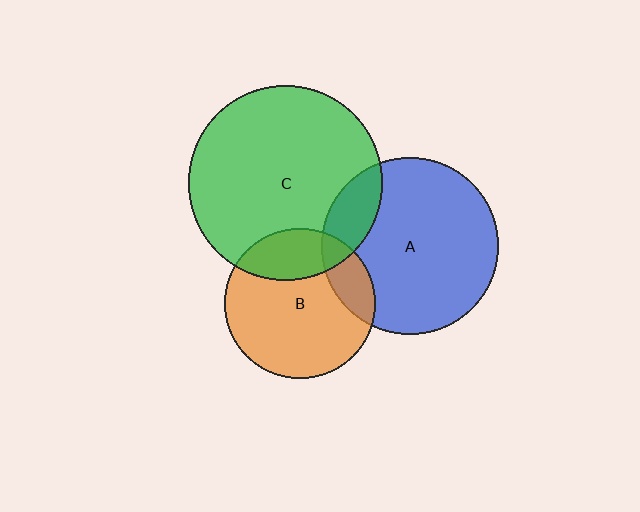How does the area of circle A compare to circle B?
Approximately 1.4 times.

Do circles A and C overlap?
Yes.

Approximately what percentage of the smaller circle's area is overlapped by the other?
Approximately 15%.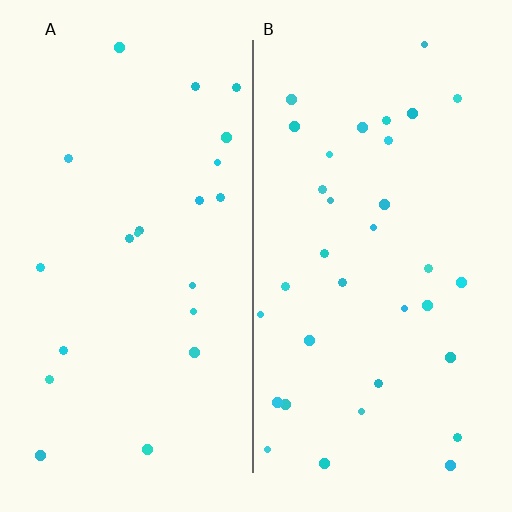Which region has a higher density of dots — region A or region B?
B (the right).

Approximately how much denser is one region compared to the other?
Approximately 1.6× — region B over region A.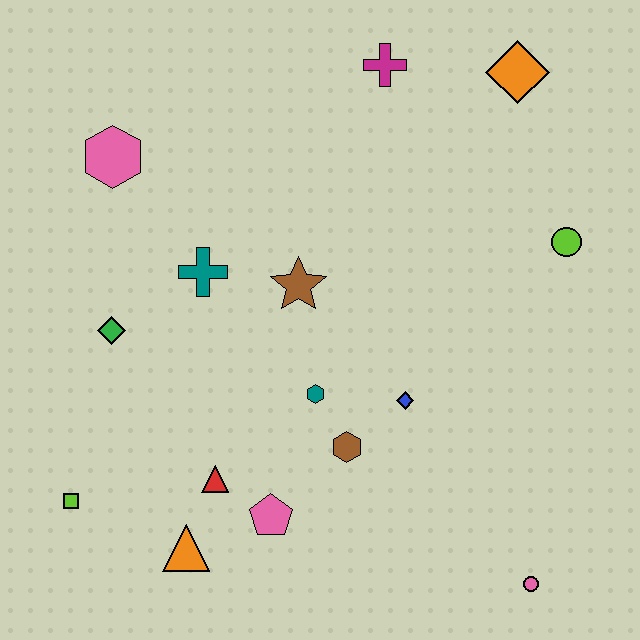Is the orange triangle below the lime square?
Yes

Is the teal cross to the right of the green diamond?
Yes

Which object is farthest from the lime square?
The orange diamond is farthest from the lime square.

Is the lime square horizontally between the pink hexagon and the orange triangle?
No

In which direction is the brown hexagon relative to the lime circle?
The brown hexagon is to the left of the lime circle.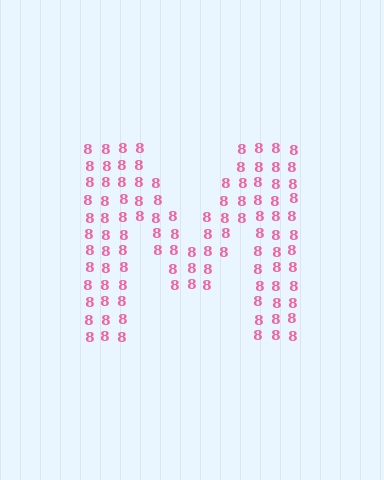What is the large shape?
The large shape is the letter M.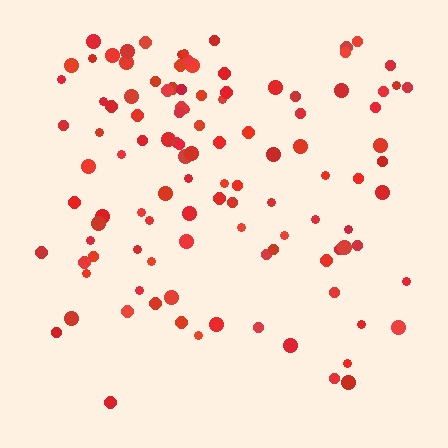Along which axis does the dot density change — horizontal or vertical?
Vertical.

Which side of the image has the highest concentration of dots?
The top.